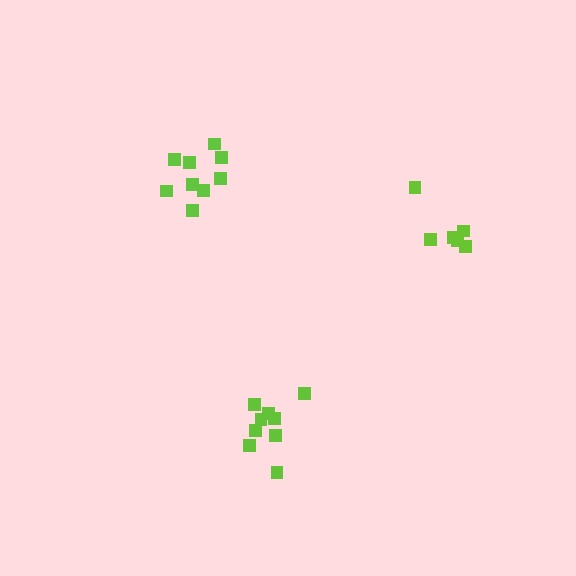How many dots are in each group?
Group 1: 9 dots, Group 2: 9 dots, Group 3: 6 dots (24 total).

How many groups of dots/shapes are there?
There are 3 groups.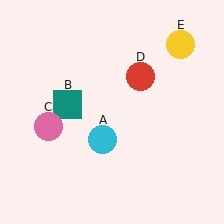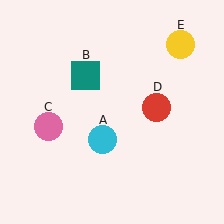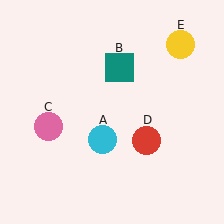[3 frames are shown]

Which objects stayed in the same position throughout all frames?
Cyan circle (object A) and pink circle (object C) and yellow circle (object E) remained stationary.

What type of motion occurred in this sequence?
The teal square (object B), red circle (object D) rotated clockwise around the center of the scene.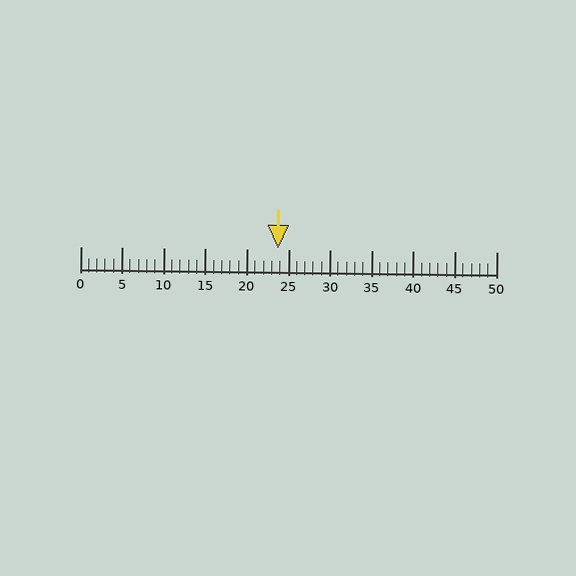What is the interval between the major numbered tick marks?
The major tick marks are spaced 5 units apart.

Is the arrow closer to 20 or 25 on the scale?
The arrow is closer to 25.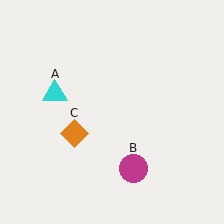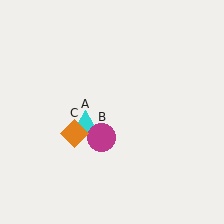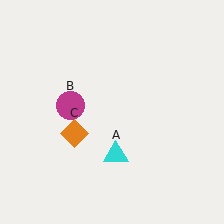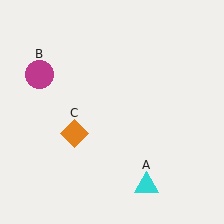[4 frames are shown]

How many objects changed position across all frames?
2 objects changed position: cyan triangle (object A), magenta circle (object B).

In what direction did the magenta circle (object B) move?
The magenta circle (object B) moved up and to the left.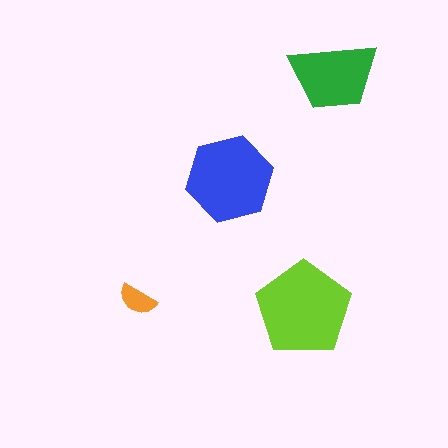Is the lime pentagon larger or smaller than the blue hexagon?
Larger.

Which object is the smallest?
The orange semicircle.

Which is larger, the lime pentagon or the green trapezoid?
The lime pentagon.